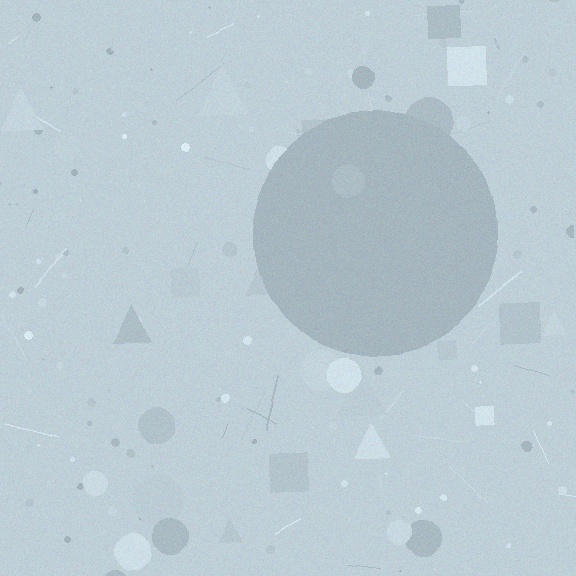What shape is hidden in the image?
A circle is hidden in the image.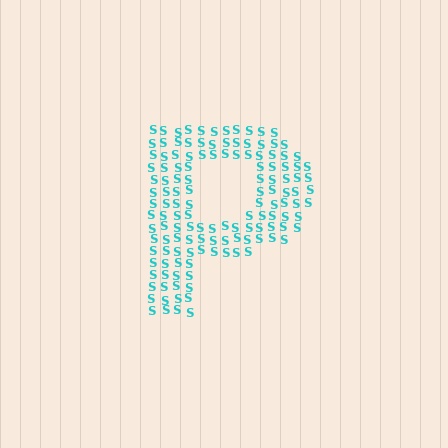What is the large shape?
The large shape is the letter P.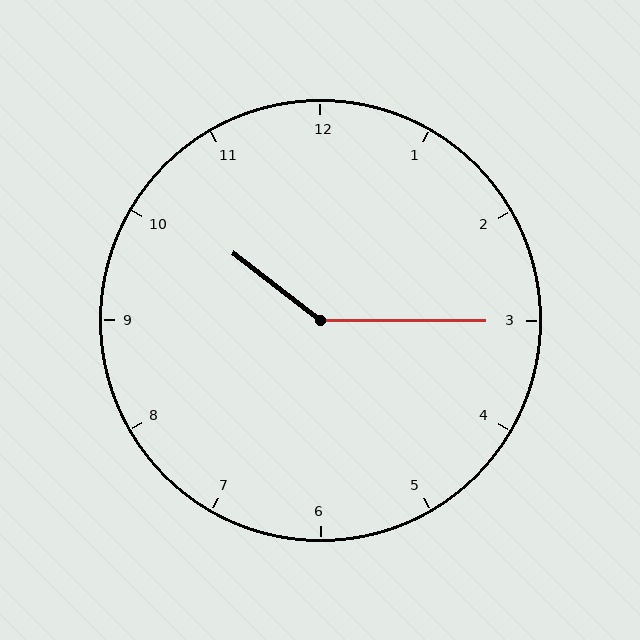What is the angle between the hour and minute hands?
Approximately 142 degrees.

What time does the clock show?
10:15.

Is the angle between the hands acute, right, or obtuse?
It is obtuse.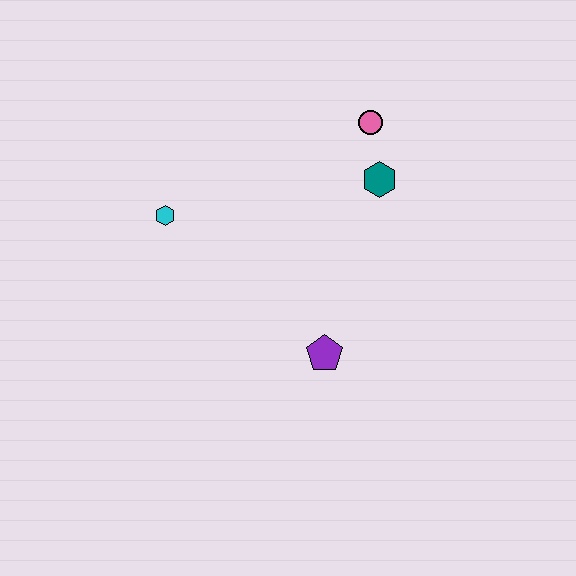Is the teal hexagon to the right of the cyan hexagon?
Yes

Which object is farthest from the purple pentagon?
The pink circle is farthest from the purple pentagon.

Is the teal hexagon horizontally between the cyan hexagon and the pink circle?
No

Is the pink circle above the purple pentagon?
Yes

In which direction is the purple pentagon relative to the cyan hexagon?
The purple pentagon is to the right of the cyan hexagon.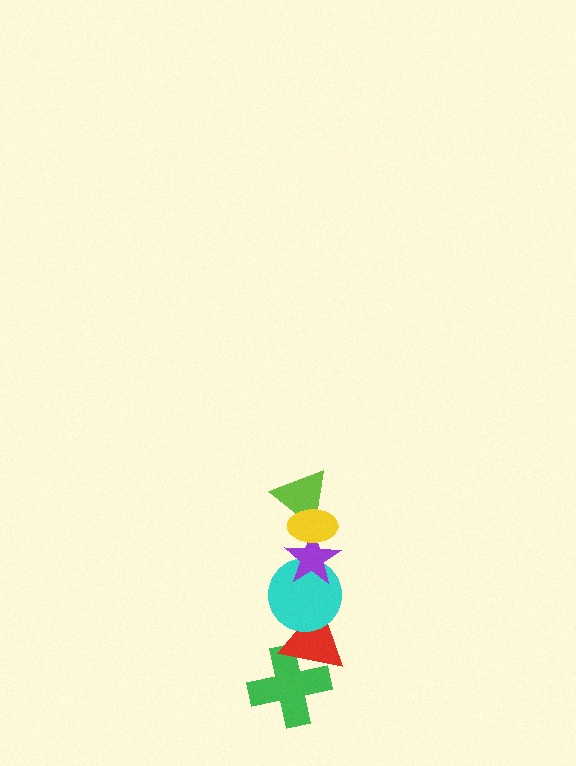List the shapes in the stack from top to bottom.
From top to bottom: the yellow ellipse, the lime triangle, the purple star, the cyan circle, the red triangle, the green cross.